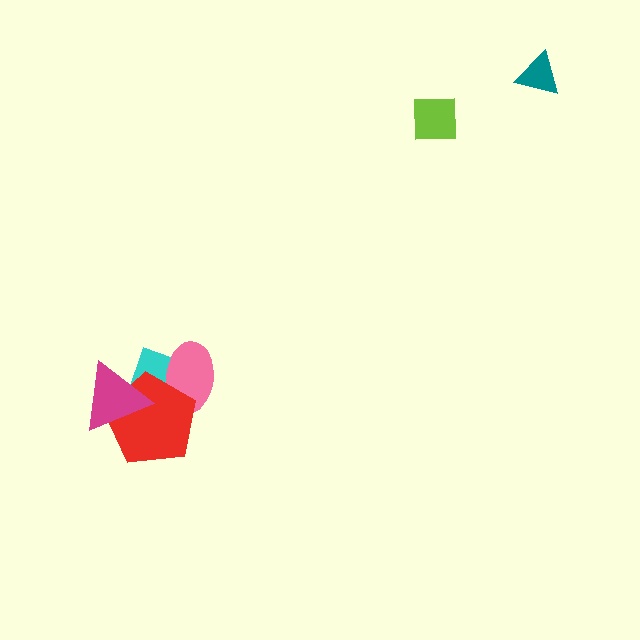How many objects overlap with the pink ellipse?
2 objects overlap with the pink ellipse.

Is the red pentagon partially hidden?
Yes, it is partially covered by another shape.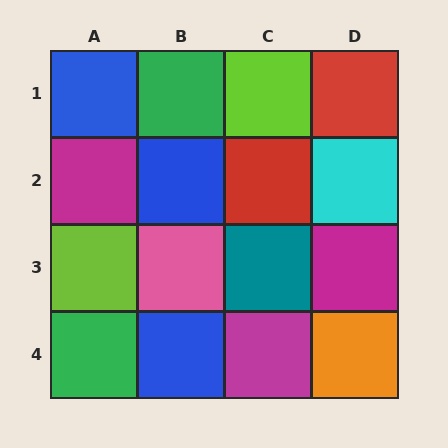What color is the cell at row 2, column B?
Blue.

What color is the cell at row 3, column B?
Pink.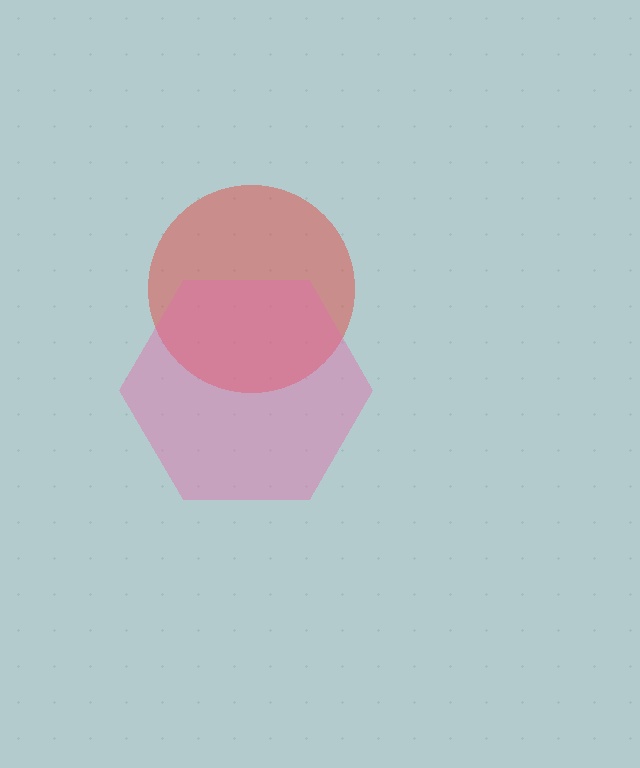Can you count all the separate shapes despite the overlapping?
Yes, there are 2 separate shapes.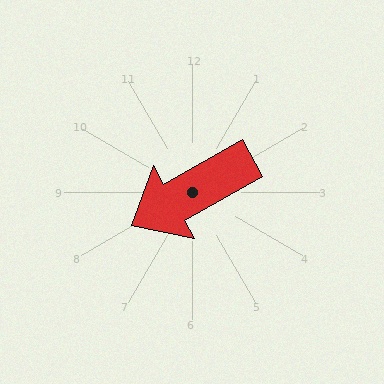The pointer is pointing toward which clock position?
Roughly 8 o'clock.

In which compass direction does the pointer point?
Southwest.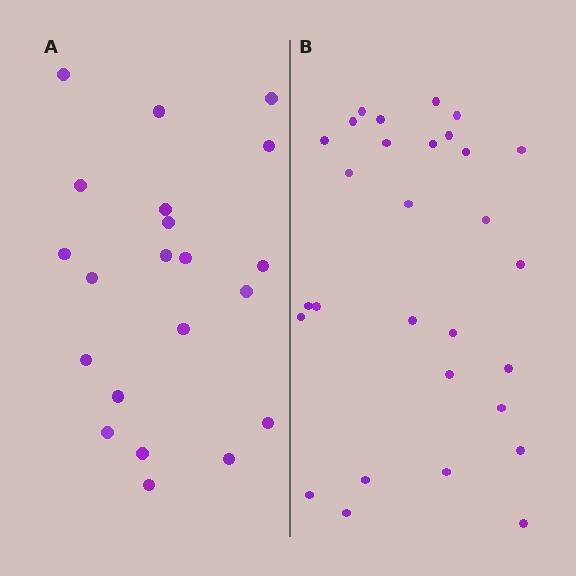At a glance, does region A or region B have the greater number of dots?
Region B (the right region) has more dots.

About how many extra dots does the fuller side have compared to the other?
Region B has roughly 8 or so more dots than region A.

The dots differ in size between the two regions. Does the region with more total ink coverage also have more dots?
No. Region A has more total ink coverage because its dots are larger, but region B actually contains more individual dots. Total area can be misleading — the number of items is what matters here.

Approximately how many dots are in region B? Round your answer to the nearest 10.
About 30 dots. (The exact count is 29, which rounds to 30.)